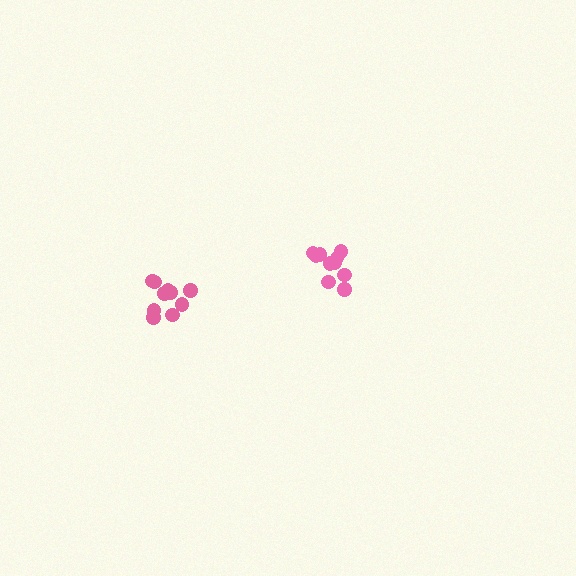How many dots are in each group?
Group 1: 10 dots, Group 2: 11 dots (21 total).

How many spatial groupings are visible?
There are 2 spatial groupings.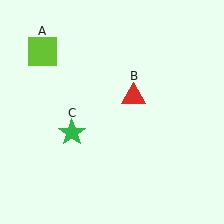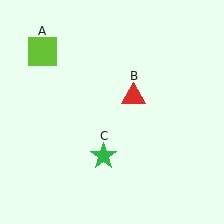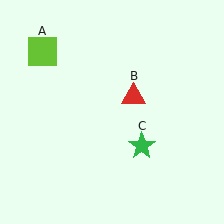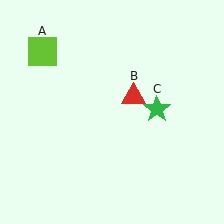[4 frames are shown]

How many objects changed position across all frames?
1 object changed position: green star (object C).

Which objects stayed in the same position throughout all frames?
Lime square (object A) and red triangle (object B) remained stationary.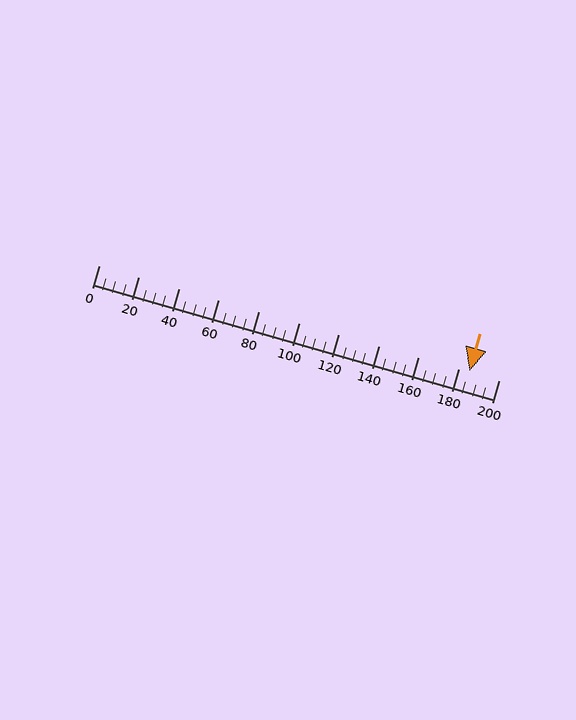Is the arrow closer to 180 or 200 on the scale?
The arrow is closer to 180.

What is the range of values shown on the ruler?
The ruler shows values from 0 to 200.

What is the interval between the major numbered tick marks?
The major tick marks are spaced 20 units apart.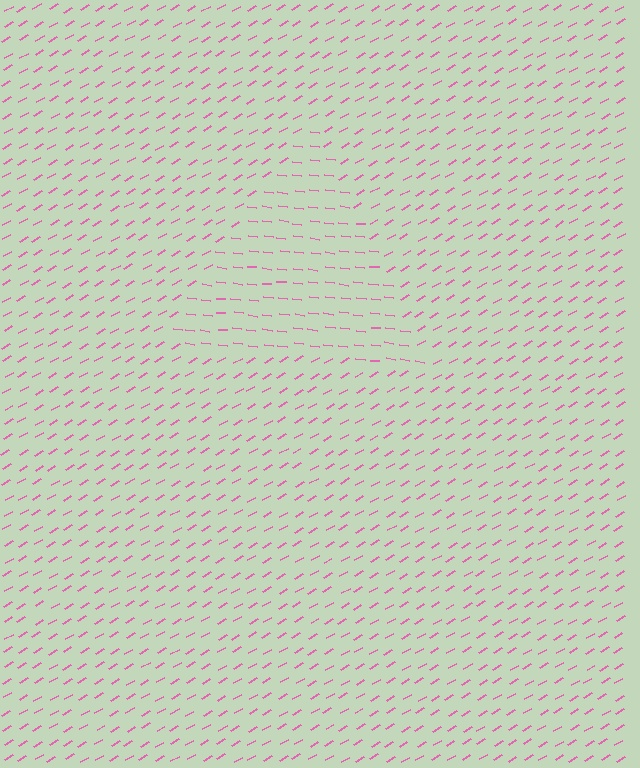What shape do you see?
I see a triangle.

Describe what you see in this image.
The image is filled with small pink line segments. A triangle region in the image has lines oriented differently from the surrounding lines, creating a visible texture boundary.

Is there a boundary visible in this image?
Yes, there is a texture boundary formed by a change in line orientation.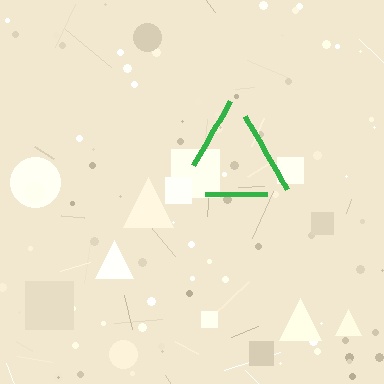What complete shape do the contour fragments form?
The contour fragments form a triangle.